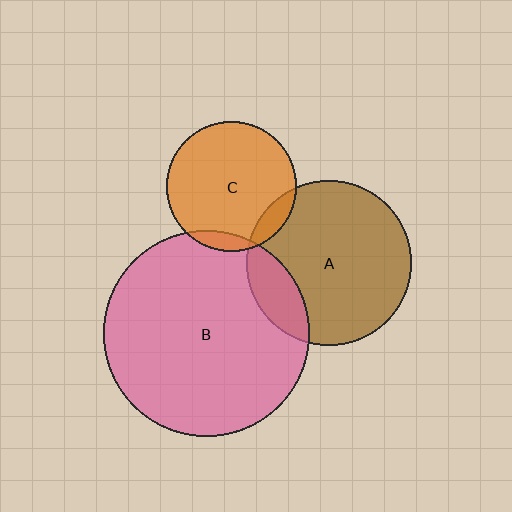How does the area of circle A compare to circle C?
Approximately 1.6 times.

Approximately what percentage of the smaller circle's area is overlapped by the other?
Approximately 5%.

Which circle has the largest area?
Circle B (pink).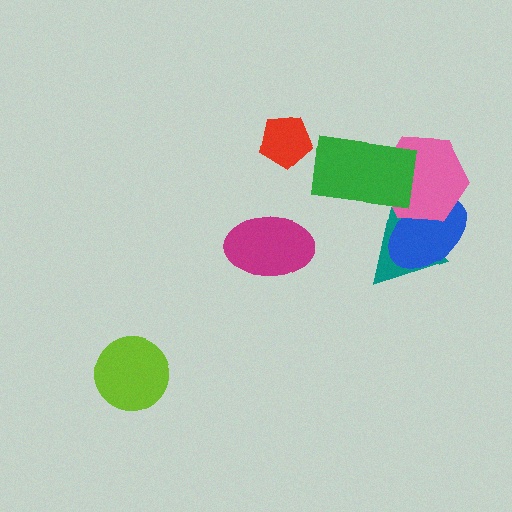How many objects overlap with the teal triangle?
2 objects overlap with the teal triangle.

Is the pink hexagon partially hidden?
Yes, it is partially covered by another shape.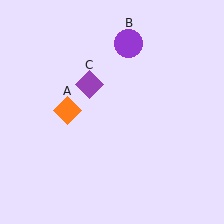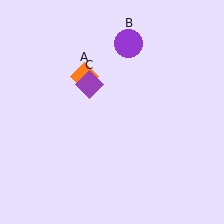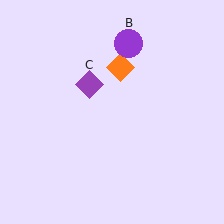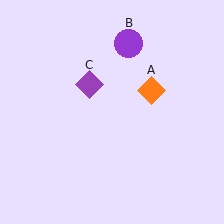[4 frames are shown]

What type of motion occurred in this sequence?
The orange diamond (object A) rotated clockwise around the center of the scene.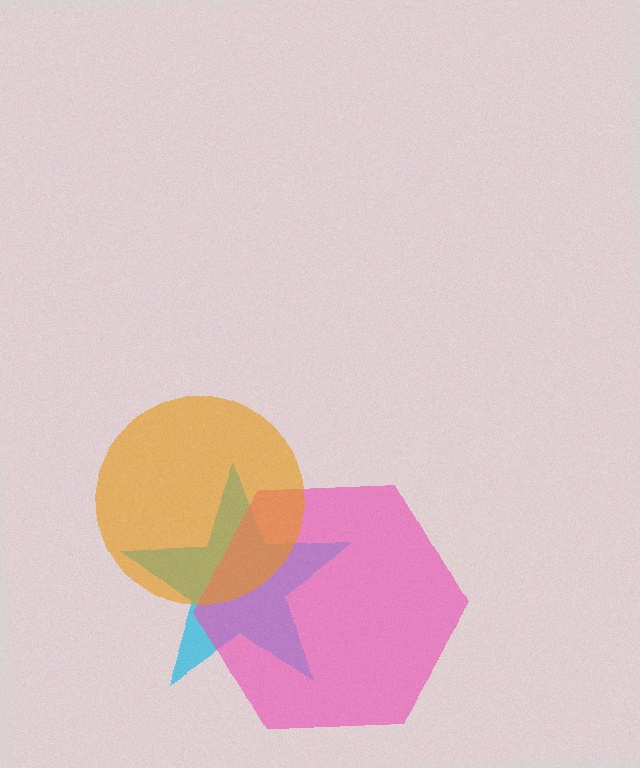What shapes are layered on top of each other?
The layered shapes are: a cyan star, a pink hexagon, an orange circle.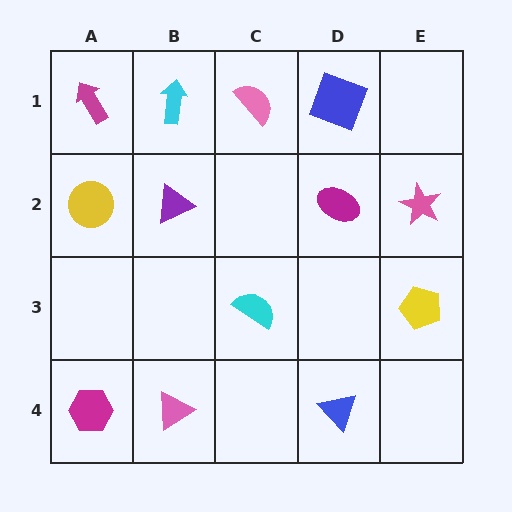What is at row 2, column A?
A yellow circle.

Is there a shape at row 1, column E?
No, that cell is empty.